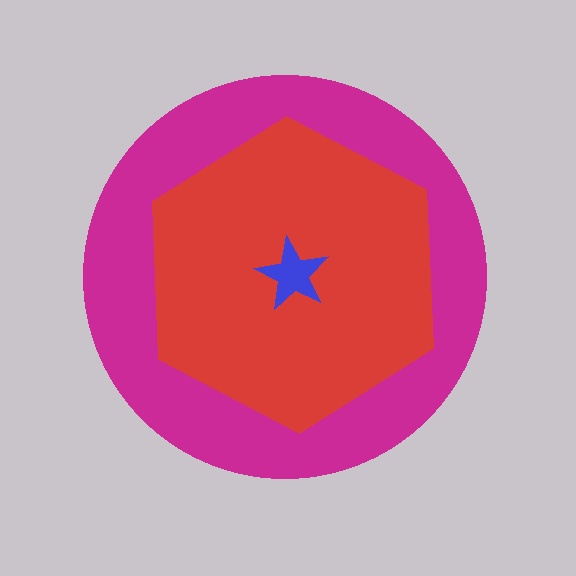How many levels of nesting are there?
3.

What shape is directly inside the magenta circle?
The red hexagon.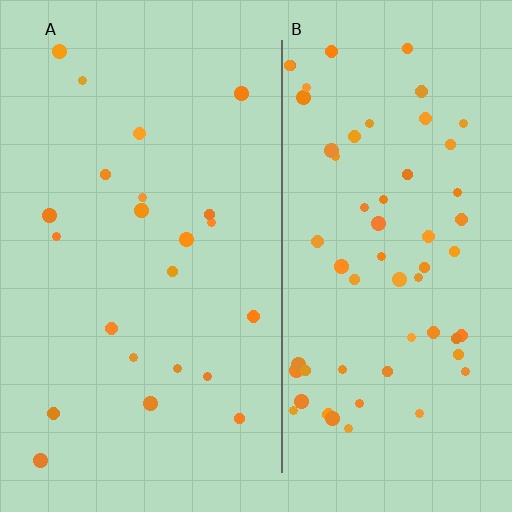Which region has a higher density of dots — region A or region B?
B (the right).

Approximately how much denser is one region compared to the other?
Approximately 2.7× — region B over region A.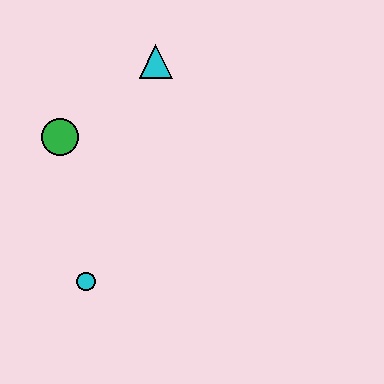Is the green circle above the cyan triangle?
No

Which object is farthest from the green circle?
The cyan circle is farthest from the green circle.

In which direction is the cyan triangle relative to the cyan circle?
The cyan triangle is above the cyan circle.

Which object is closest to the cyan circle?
The green circle is closest to the cyan circle.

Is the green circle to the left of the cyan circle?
Yes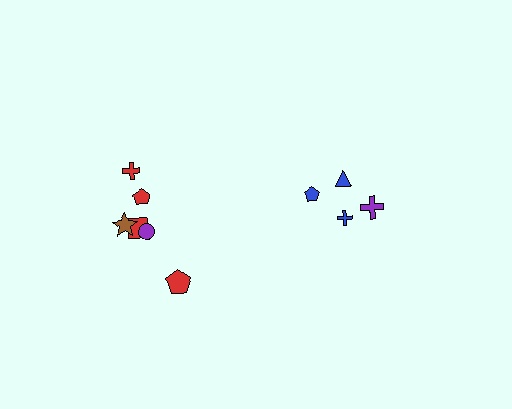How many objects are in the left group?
There are 6 objects.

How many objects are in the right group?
There are 4 objects.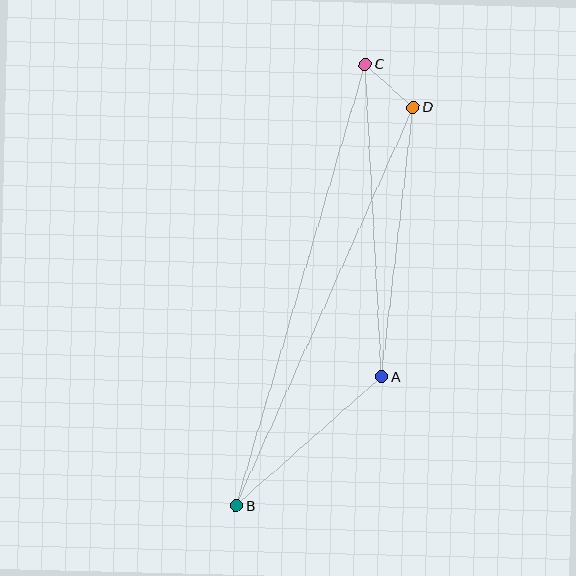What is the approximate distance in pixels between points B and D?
The distance between B and D is approximately 436 pixels.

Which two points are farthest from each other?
Points B and C are farthest from each other.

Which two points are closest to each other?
Points C and D are closest to each other.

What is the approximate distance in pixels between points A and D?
The distance between A and D is approximately 272 pixels.